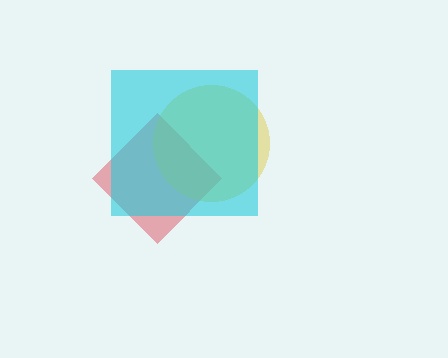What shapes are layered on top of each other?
The layered shapes are: a red diamond, a yellow circle, a cyan square.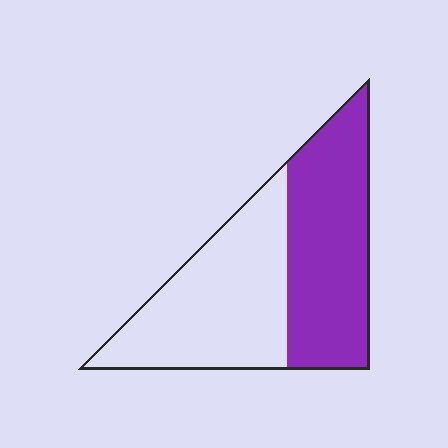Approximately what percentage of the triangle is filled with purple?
Approximately 50%.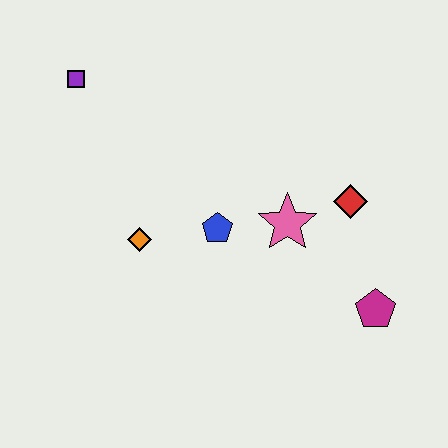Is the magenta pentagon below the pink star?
Yes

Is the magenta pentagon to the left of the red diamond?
No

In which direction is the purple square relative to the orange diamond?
The purple square is above the orange diamond.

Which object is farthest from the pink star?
The purple square is farthest from the pink star.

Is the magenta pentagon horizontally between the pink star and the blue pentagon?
No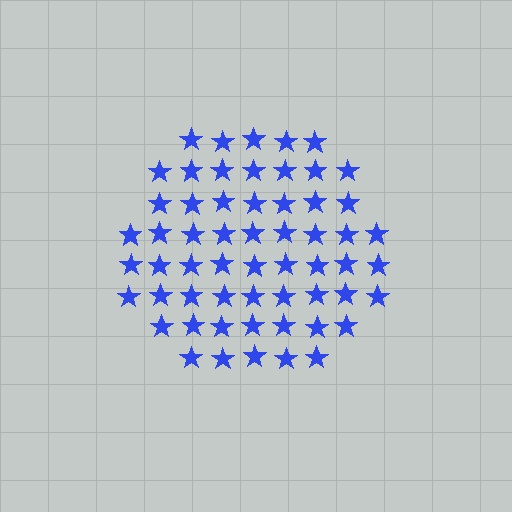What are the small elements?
The small elements are stars.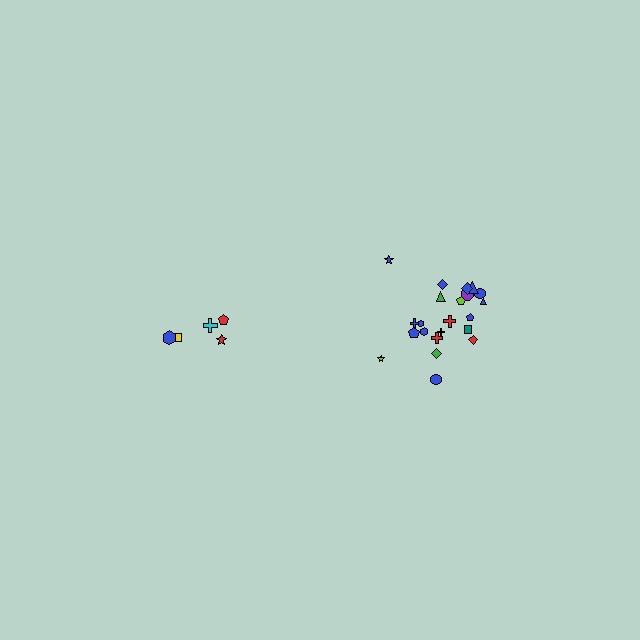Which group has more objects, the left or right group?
The right group.